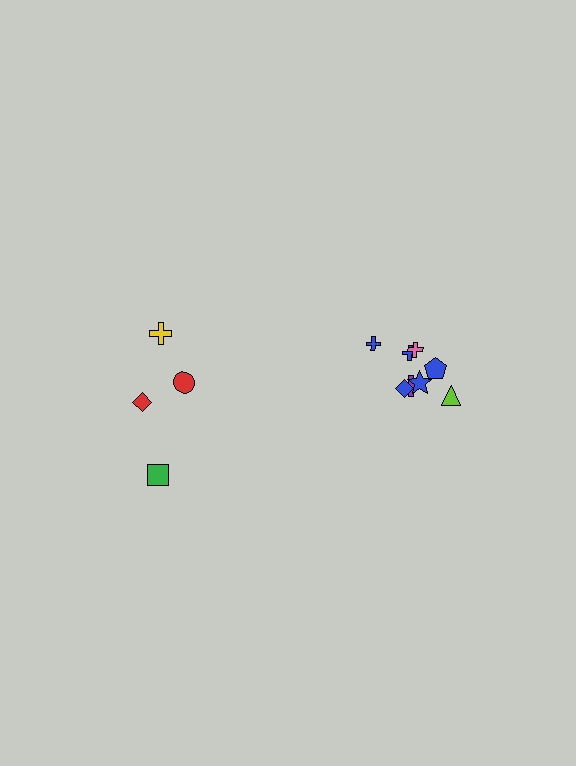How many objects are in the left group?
There are 4 objects.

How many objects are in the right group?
There are 8 objects.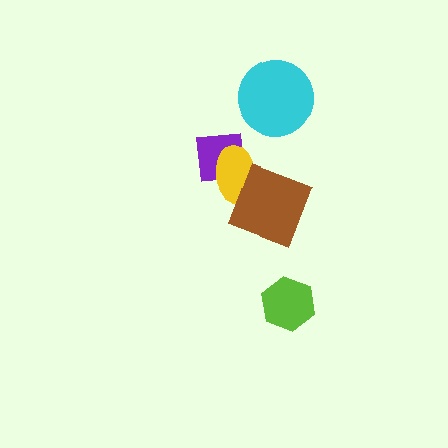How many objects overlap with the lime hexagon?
0 objects overlap with the lime hexagon.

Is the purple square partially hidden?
Yes, it is partially covered by another shape.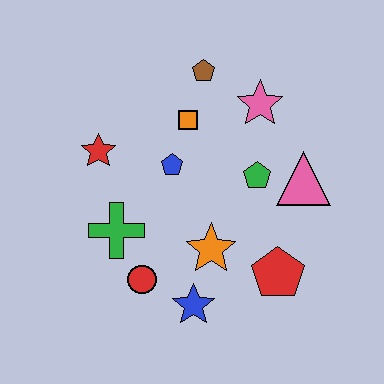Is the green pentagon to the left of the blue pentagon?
No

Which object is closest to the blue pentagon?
The orange square is closest to the blue pentagon.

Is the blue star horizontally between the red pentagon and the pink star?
No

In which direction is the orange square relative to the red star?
The orange square is to the right of the red star.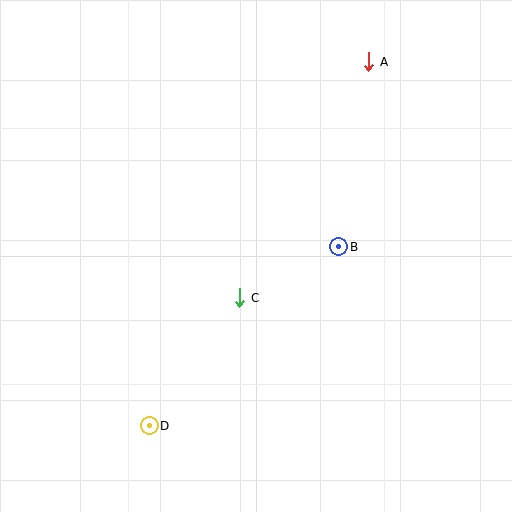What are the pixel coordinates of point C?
Point C is at (240, 298).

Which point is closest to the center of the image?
Point C at (240, 298) is closest to the center.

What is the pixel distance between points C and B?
The distance between C and B is 111 pixels.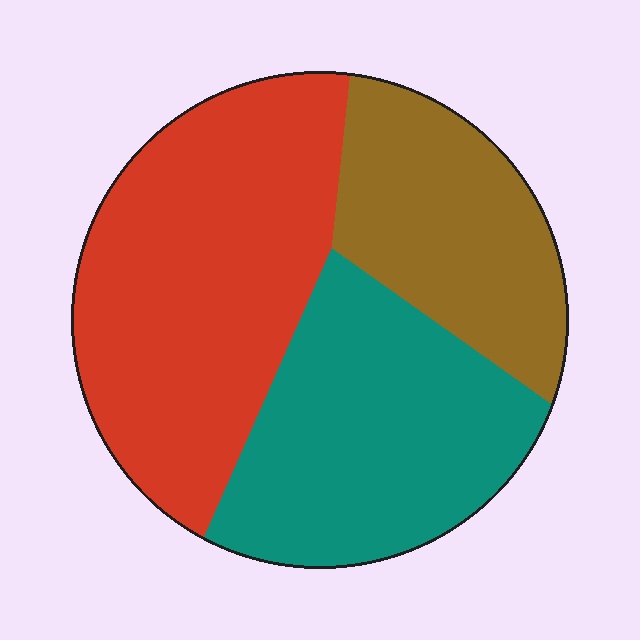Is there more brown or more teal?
Teal.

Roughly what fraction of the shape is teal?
Teal takes up about one third (1/3) of the shape.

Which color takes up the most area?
Red, at roughly 45%.